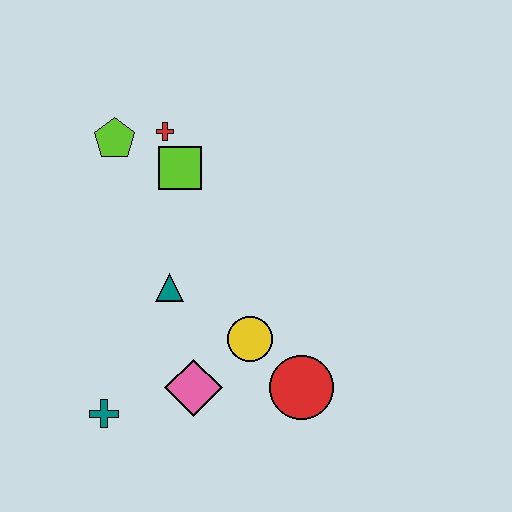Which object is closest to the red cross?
The lime square is closest to the red cross.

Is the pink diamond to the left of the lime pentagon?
No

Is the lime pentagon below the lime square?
No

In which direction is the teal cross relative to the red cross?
The teal cross is below the red cross.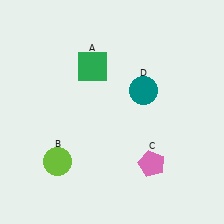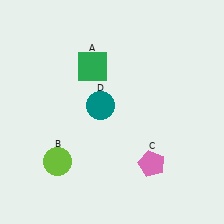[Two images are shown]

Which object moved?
The teal circle (D) moved left.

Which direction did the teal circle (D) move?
The teal circle (D) moved left.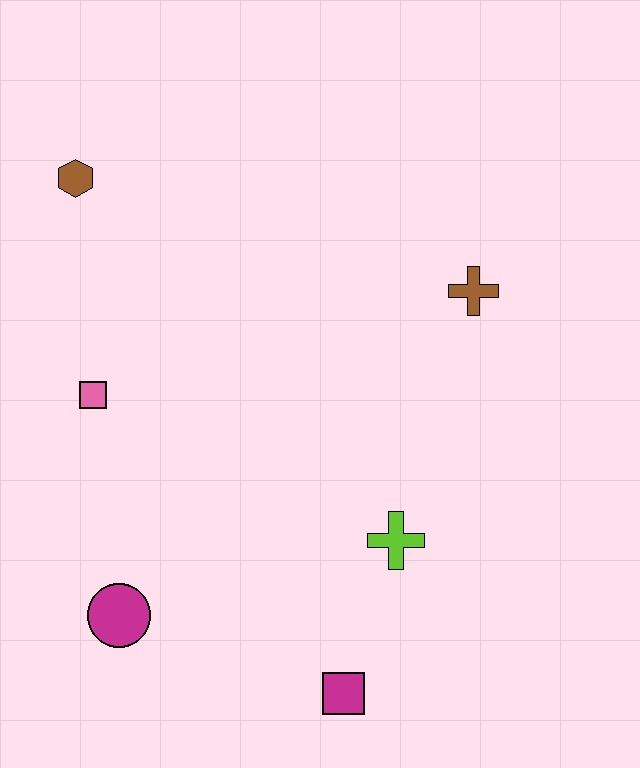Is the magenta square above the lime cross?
No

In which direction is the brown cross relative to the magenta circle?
The brown cross is to the right of the magenta circle.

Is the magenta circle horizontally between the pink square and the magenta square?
Yes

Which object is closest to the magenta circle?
The pink square is closest to the magenta circle.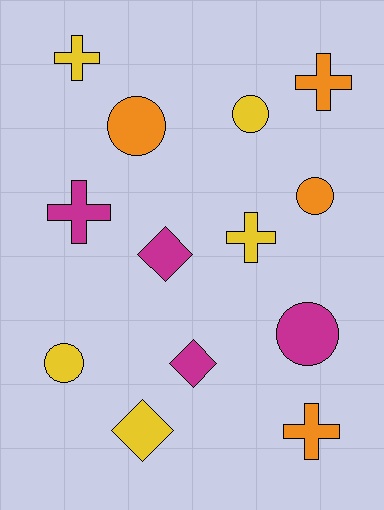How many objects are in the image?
There are 13 objects.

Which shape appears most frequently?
Cross, with 5 objects.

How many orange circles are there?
There are 2 orange circles.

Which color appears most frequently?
Yellow, with 5 objects.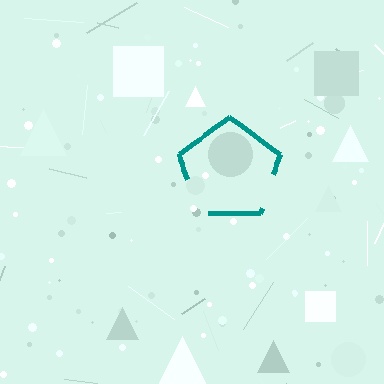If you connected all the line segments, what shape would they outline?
They would outline a pentagon.